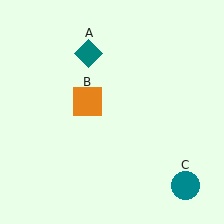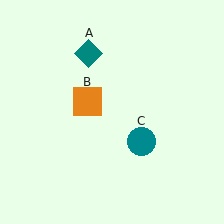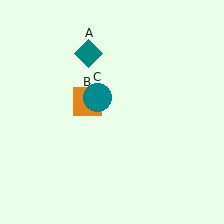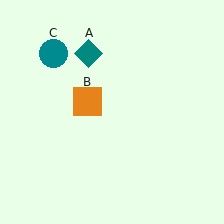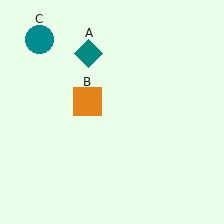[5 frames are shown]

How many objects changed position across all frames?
1 object changed position: teal circle (object C).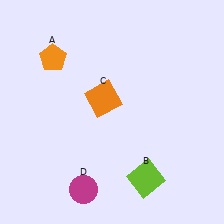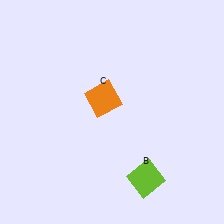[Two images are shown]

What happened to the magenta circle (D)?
The magenta circle (D) was removed in Image 2. It was in the bottom-left area of Image 1.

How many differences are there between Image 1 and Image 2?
There are 2 differences between the two images.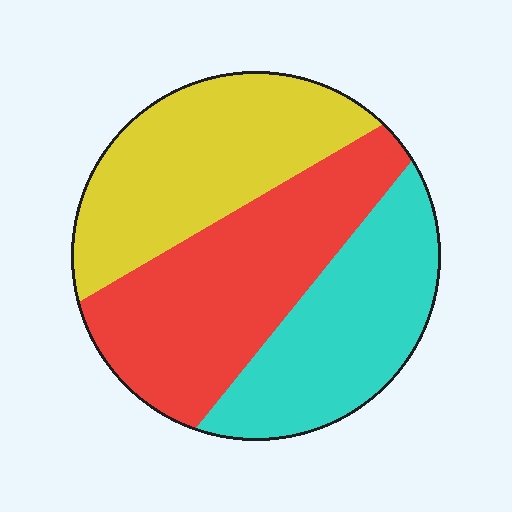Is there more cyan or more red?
Red.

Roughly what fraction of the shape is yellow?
Yellow covers 33% of the shape.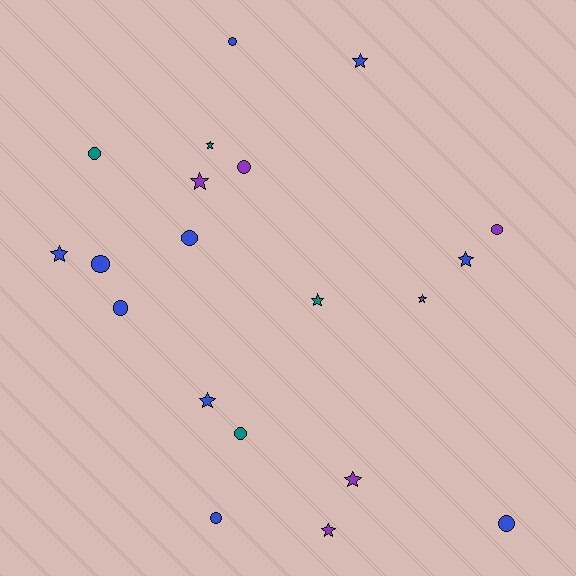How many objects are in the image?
There are 20 objects.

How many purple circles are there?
There are 2 purple circles.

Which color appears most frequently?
Blue, with 10 objects.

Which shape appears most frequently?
Circle, with 10 objects.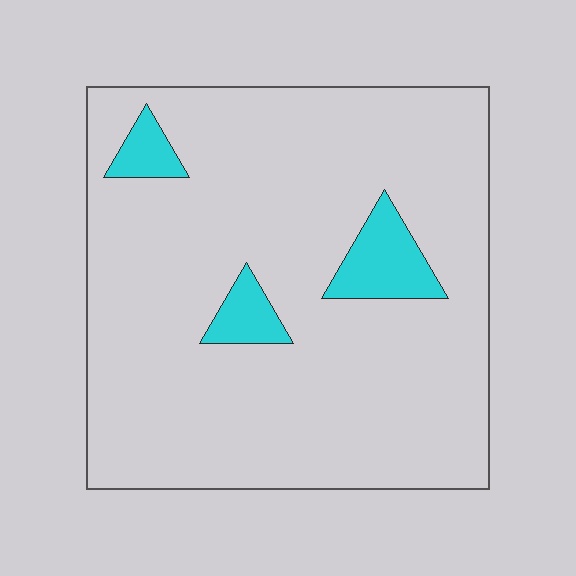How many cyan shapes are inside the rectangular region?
3.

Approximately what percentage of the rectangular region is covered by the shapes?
Approximately 10%.